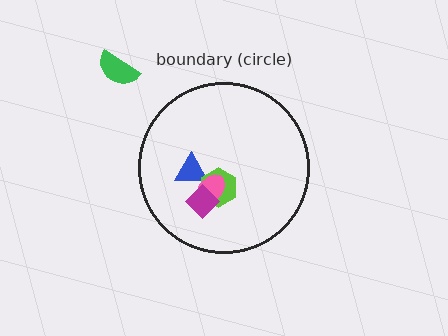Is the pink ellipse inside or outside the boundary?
Inside.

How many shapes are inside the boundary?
4 inside, 1 outside.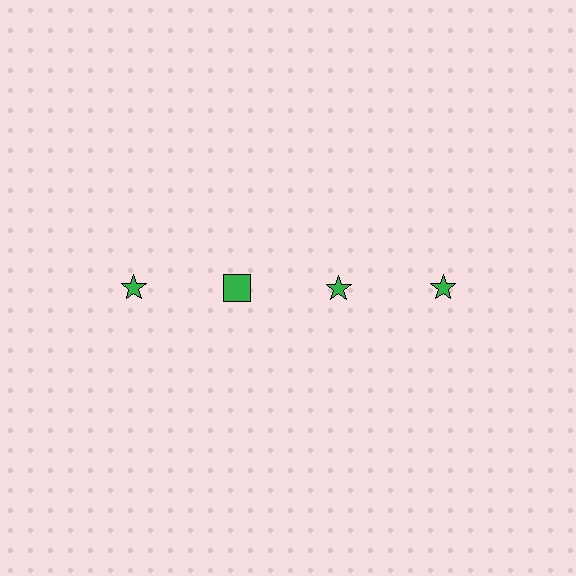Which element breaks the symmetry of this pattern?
The green square in the top row, second from left column breaks the symmetry. All other shapes are green stars.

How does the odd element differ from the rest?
It has a different shape: square instead of star.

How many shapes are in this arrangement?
There are 4 shapes arranged in a grid pattern.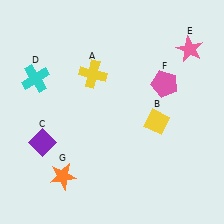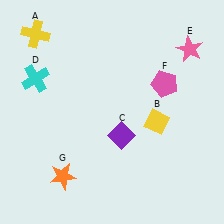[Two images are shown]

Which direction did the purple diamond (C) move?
The purple diamond (C) moved right.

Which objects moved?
The objects that moved are: the yellow cross (A), the purple diamond (C).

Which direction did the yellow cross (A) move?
The yellow cross (A) moved left.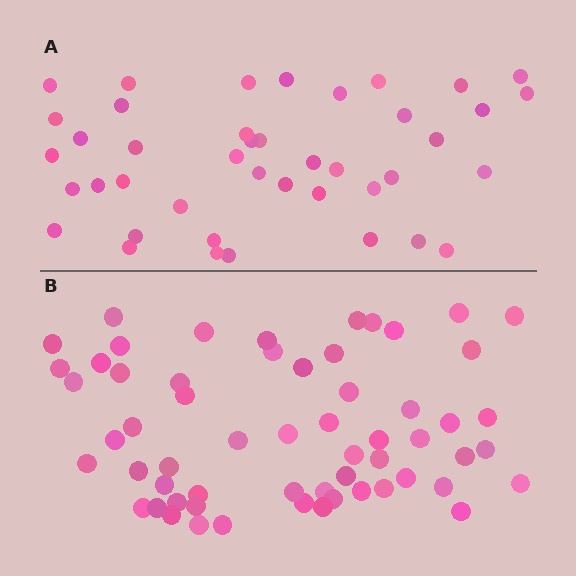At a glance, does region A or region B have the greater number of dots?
Region B (the bottom region) has more dots.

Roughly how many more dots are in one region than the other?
Region B has approximately 15 more dots than region A.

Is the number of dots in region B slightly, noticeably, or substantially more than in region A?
Region B has noticeably more, but not dramatically so. The ratio is roughly 1.4 to 1.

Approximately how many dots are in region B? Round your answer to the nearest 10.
About 60 dots. (The exact count is 59, which rounds to 60.)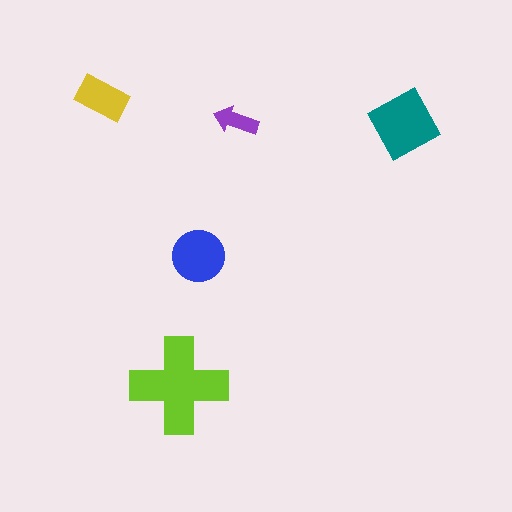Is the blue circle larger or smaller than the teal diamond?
Smaller.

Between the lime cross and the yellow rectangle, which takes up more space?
The lime cross.